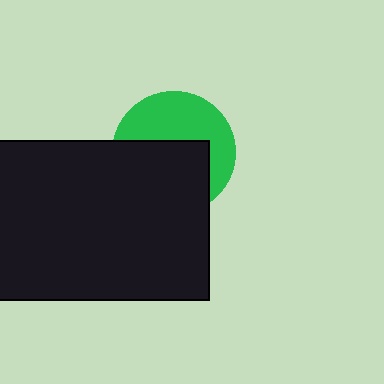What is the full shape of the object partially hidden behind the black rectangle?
The partially hidden object is a green circle.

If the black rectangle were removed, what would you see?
You would see the complete green circle.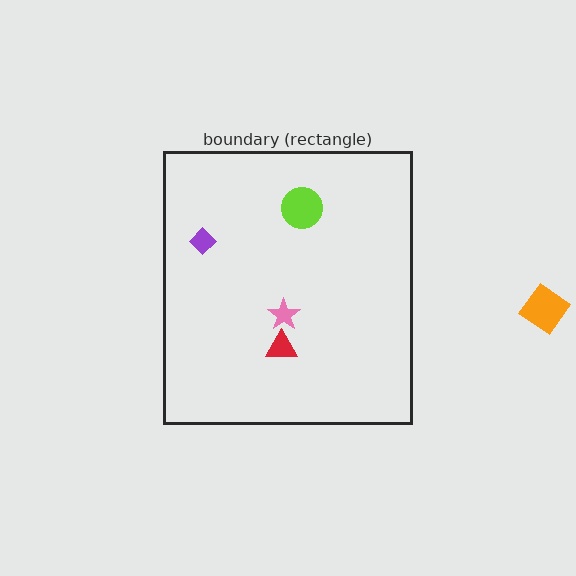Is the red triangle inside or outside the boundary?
Inside.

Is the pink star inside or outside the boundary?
Inside.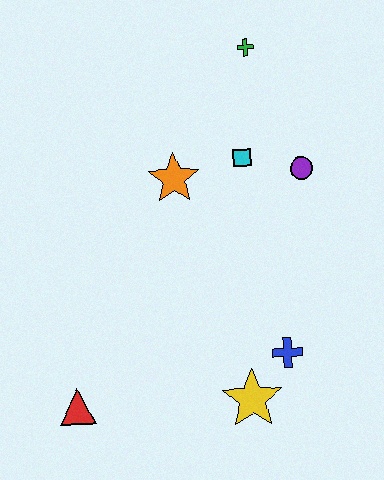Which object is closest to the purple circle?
The cyan square is closest to the purple circle.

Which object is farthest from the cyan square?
The red triangle is farthest from the cyan square.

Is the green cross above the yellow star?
Yes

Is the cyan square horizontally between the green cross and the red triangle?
Yes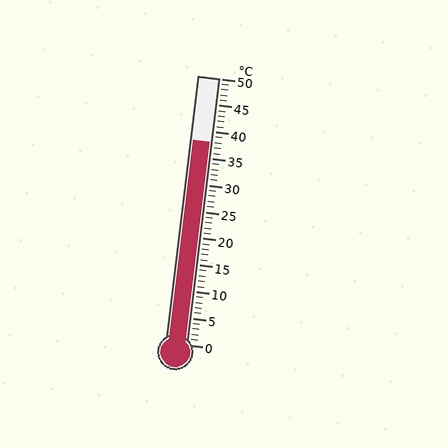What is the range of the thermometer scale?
The thermometer scale ranges from 0°C to 50°C.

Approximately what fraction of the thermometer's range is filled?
The thermometer is filled to approximately 75% of its range.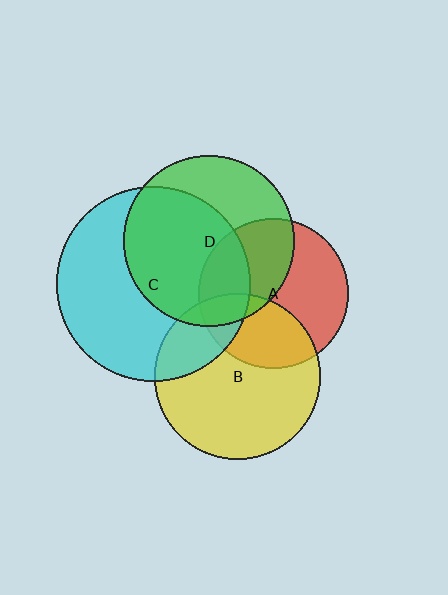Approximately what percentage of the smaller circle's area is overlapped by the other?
Approximately 10%.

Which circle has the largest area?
Circle C (cyan).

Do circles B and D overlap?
Yes.